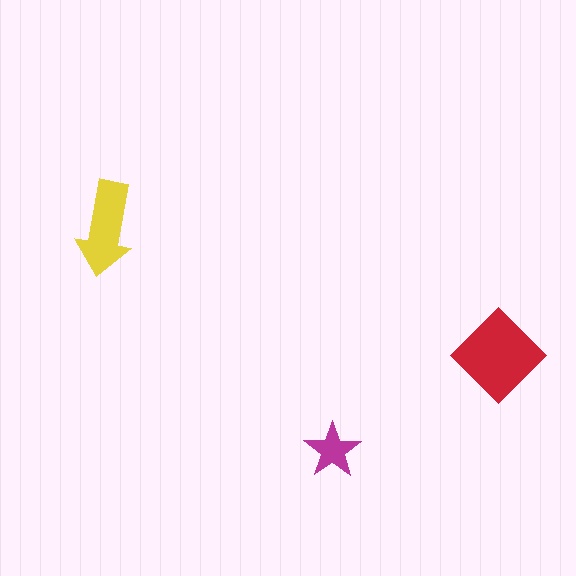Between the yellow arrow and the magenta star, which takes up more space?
The yellow arrow.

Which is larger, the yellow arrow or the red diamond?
The red diamond.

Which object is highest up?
The yellow arrow is topmost.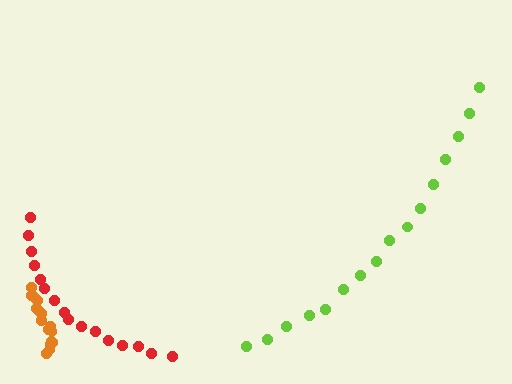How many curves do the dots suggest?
There are 3 distinct paths.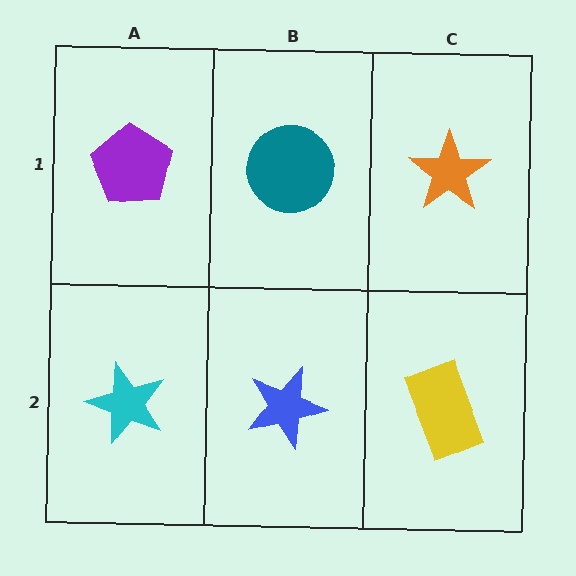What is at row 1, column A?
A purple pentagon.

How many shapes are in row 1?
3 shapes.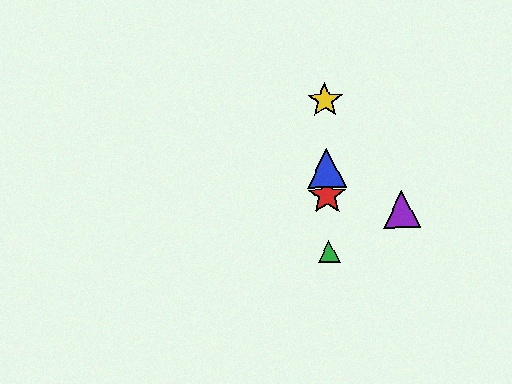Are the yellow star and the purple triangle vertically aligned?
No, the yellow star is at x≈325 and the purple triangle is at x≈402.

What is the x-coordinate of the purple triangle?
The purple triangle is at x≈402.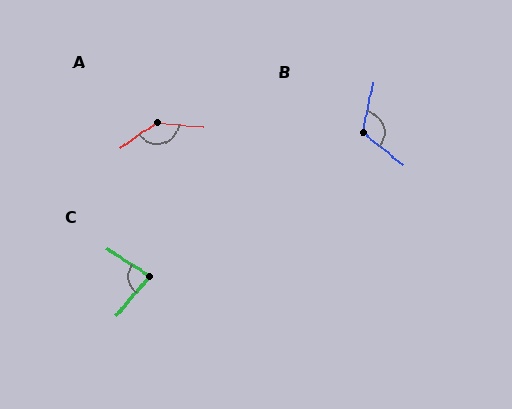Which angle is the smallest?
C, at approximately 83 degrees.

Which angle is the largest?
A, at approximately 140 degrees.